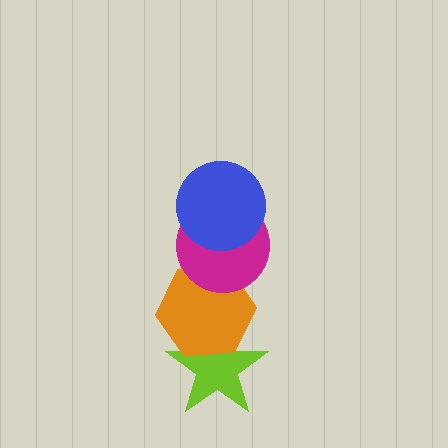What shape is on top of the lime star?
The orange hexagon is on top of the lime star.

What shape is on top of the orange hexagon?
The magenta circle is on top of the orange hexagon.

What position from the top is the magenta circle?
The magenta circle is 2nd from the top.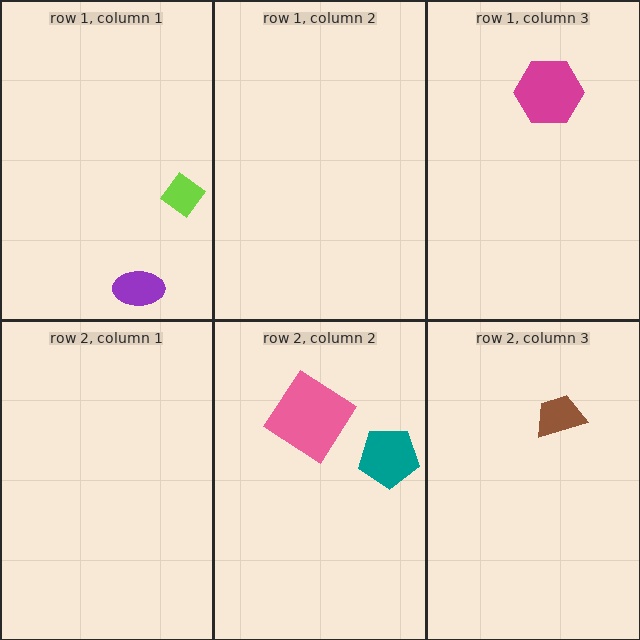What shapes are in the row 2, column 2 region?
The pink diamond, the teal pentagon.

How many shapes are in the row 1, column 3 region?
1.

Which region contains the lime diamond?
The row 1, column 1 region.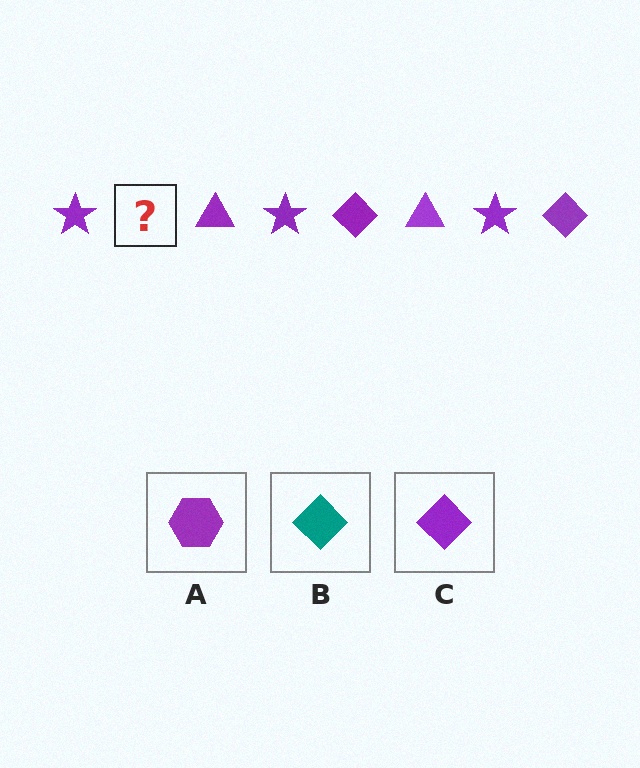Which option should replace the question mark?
Option C.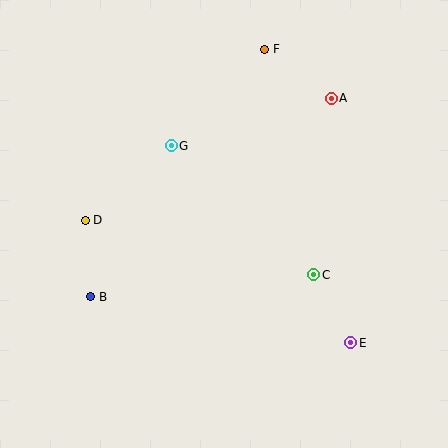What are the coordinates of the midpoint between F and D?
The midpoint between F and D is at (175, 135).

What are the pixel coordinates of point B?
Point B is at (91, 297).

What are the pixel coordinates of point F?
Point F is at (265, 49).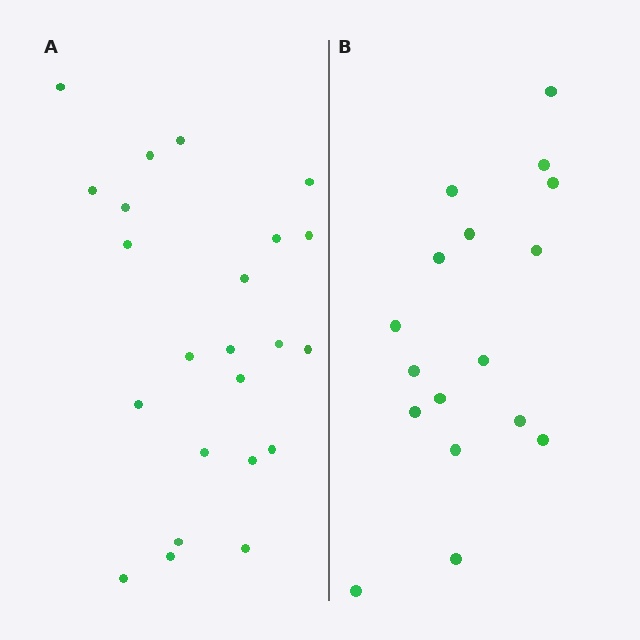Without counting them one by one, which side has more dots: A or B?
Region A (the left region) has more dots.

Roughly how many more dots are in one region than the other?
Region A has about 6 more dots than region B.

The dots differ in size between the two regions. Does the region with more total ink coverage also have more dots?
No. Region B has more total ink coverage because its dots are larger, but region A actually contains more individual dots. Total area can be misleading — the number of items is what matters here.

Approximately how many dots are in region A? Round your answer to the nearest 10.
About 20 dots. (The exact count is 23, which rounds to 20.)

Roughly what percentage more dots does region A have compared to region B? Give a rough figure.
About 35% more.